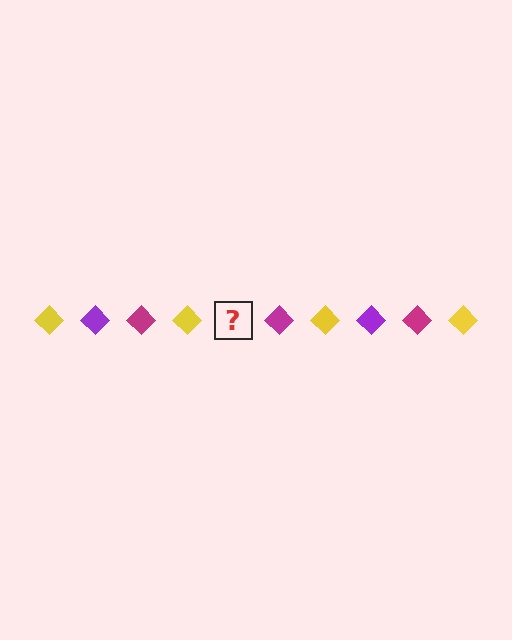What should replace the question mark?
The question mark should be replaced with a purple diamond.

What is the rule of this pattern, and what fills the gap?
The rule is that the pattern cycles through yellow, purple, magenta diamonds. The gap should be filled with a purple diamond.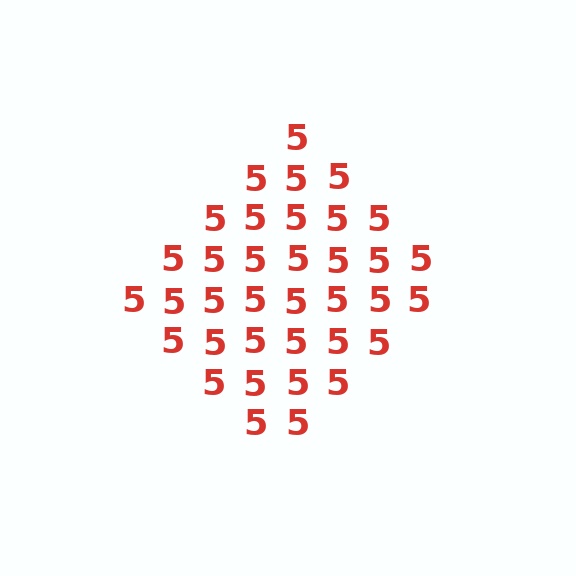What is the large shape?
The large shape is a diamond.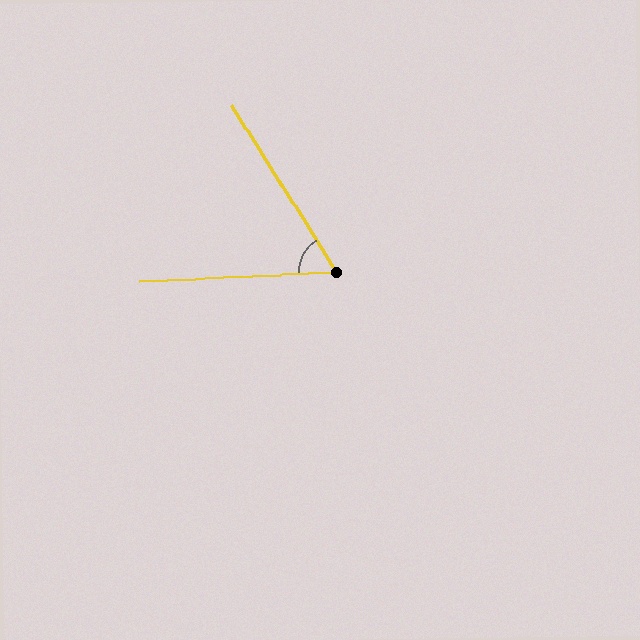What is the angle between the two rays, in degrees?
Approximately 60 degrees.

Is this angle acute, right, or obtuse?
It is acute.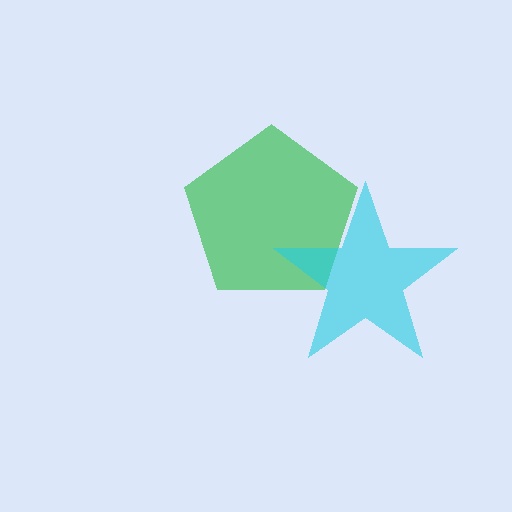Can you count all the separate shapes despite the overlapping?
Yes, there are 2 separate shapes.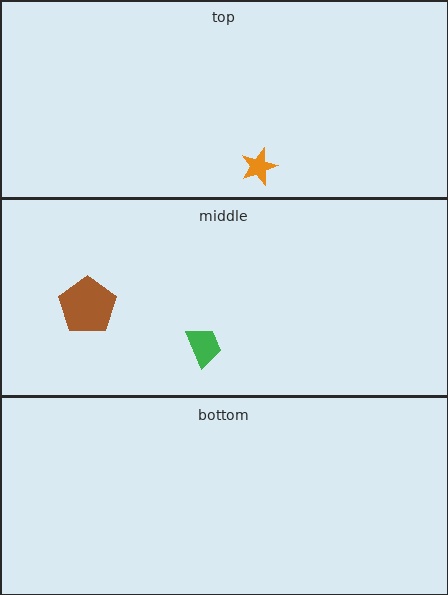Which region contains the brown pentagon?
The middle region.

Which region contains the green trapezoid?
The middle region.